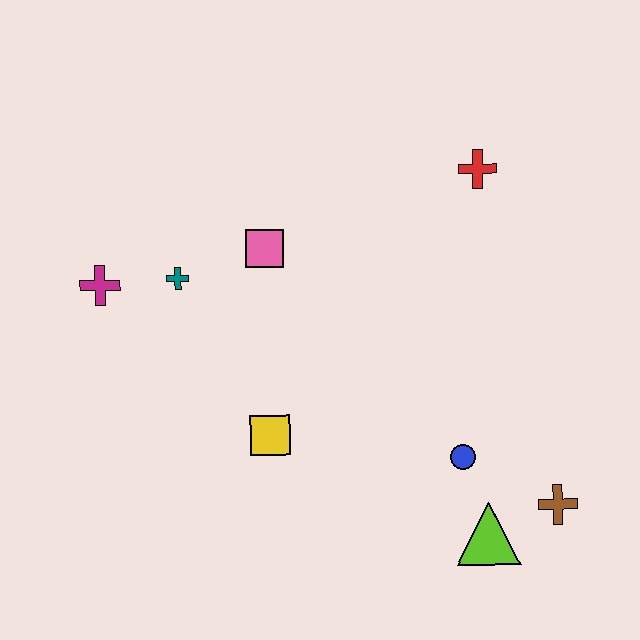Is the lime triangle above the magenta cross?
No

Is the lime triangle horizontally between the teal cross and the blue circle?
No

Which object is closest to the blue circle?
The lime triangle is closest to the blue circle.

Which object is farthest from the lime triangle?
The magenta cross is farthest from the lime triangle.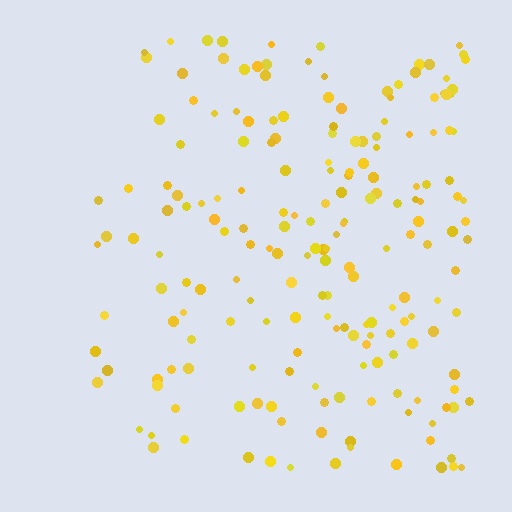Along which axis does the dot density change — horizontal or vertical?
Horizontal.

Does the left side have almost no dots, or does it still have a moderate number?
Still a moderate number, just noticeably fewer than the right.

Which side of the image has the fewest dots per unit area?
The left.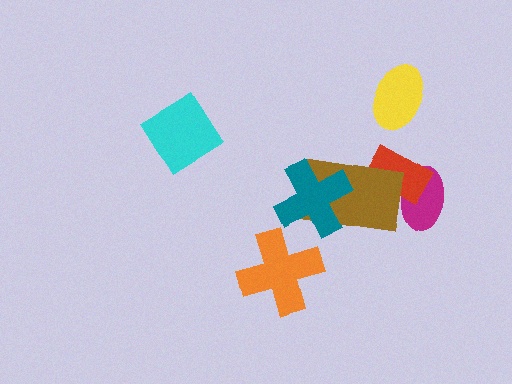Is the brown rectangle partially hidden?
Yes, it is partially covered by another shape.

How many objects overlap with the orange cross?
0 objects overlap with the orange cross.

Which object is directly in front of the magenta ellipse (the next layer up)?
The red rectangle is directly in front of the magenta ellipse.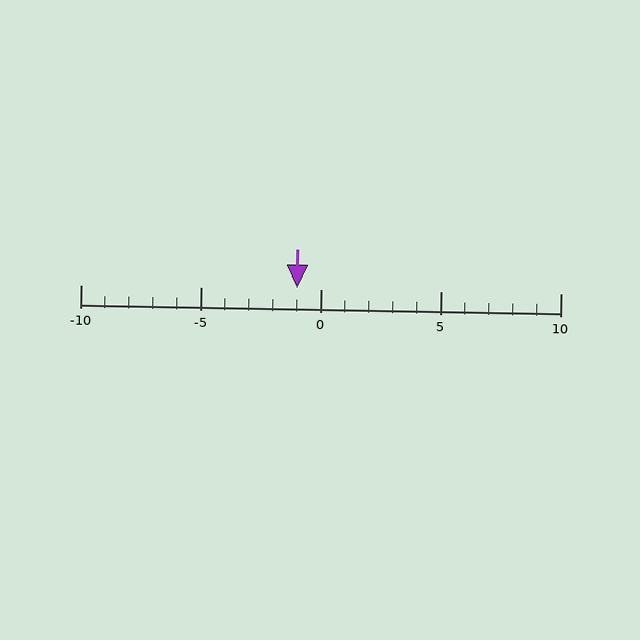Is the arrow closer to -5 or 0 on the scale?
The arrow is closer to 0.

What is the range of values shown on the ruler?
The ruler shows values from -10 to 10.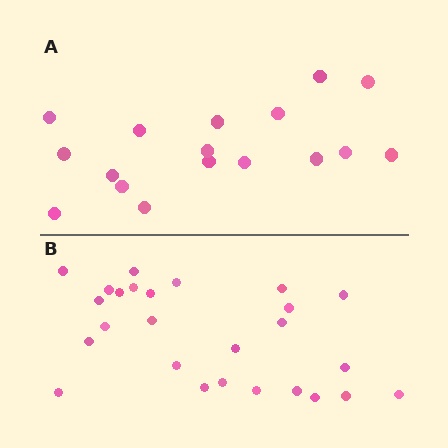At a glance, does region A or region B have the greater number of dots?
Region B (the bottom region) has more dots.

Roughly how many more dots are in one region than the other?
Region B has roughly 8 or so more dots than region A.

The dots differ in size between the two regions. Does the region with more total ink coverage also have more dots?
No. Region A has more total ink coverage because its dots are larger, but region B actually contains more individual dots. Total area can be misleading — the number of items is what matters here.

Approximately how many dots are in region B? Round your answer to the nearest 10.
About 30 dots. (The exact count is 26, which rounds to 30.)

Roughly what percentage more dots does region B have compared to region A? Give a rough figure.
About 55% more.